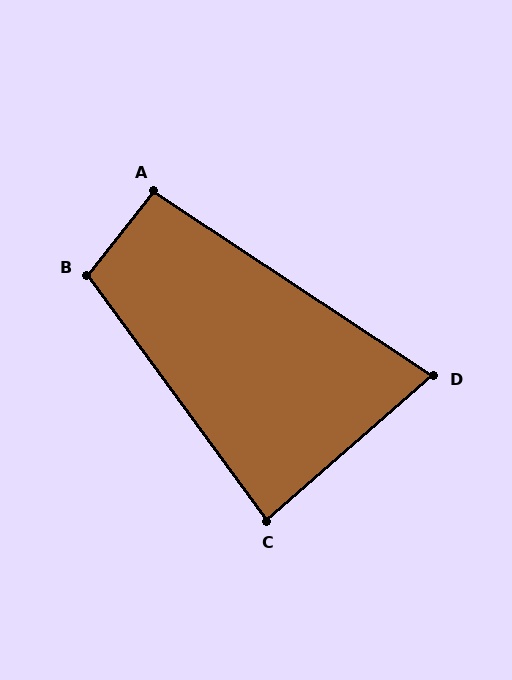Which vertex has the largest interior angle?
B, at approximately 106 degrees.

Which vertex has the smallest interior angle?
D, at approximately 74 degrees.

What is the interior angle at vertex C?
Approximately 85 degrees (approximately right).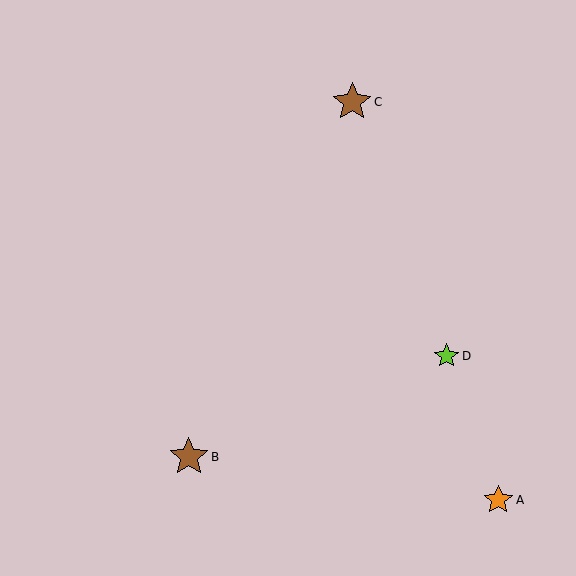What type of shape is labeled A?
Shape A is an orange star.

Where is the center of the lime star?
The center of the lime star is at (447, 356).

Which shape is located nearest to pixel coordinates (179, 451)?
The brown star (labeled B) at (189, 457) is nearest to that location.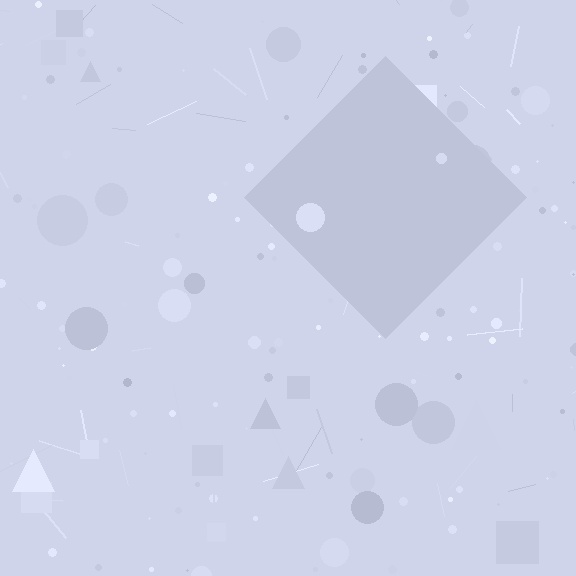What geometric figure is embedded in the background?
A diamond is embedded in the background.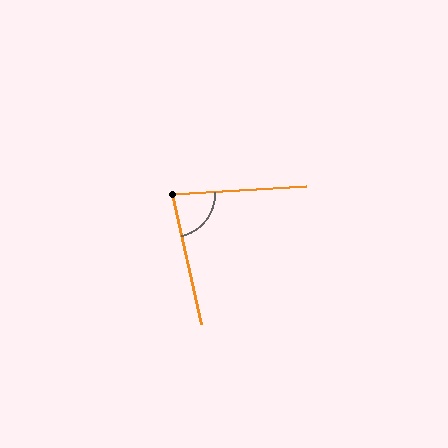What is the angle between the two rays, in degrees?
Approximately 81 degrees.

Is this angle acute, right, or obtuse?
It is acute.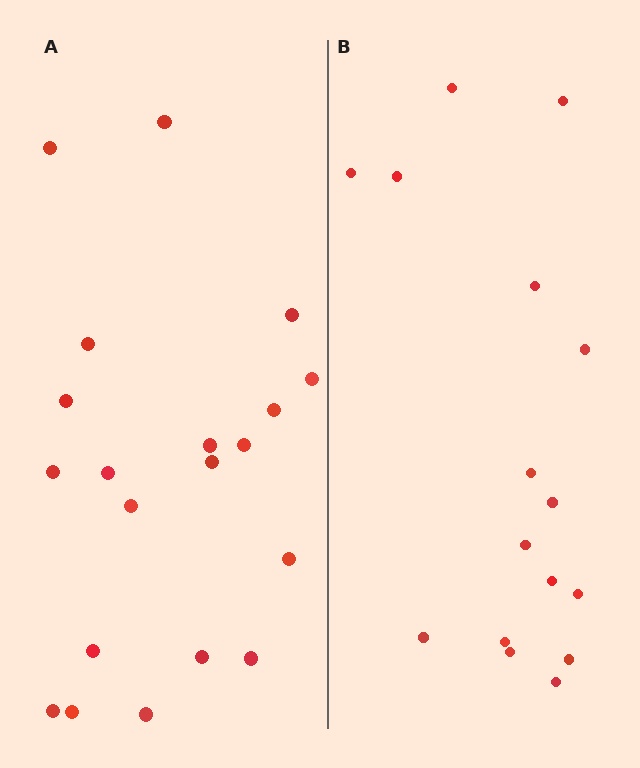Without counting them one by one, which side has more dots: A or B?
Region A (the left region) has more dots.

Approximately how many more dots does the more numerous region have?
Region A has about 4 more dots than region B.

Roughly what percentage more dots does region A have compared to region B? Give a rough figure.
About 25% more.